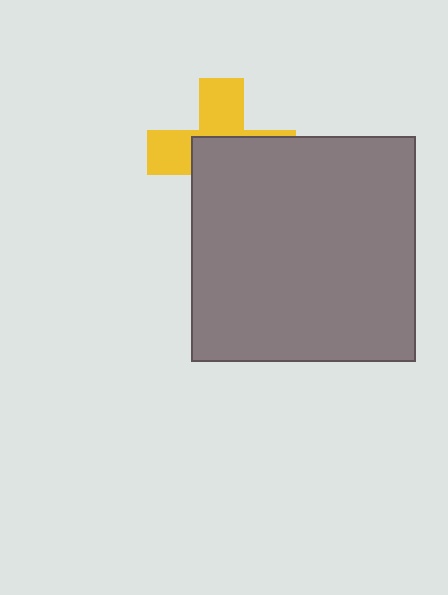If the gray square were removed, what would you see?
You would see the complete yellow cross.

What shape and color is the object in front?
The object in front is a gray square.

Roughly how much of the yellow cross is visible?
A small part of it is visible (roughly 43%).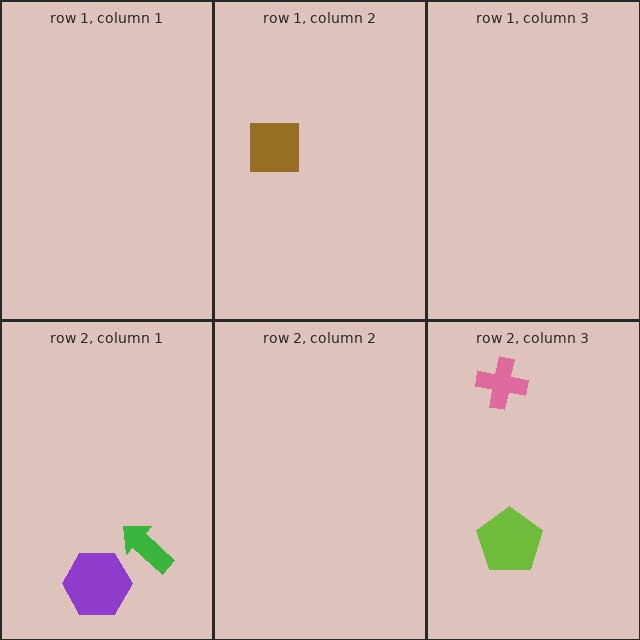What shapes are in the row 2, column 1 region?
The green arrow, the purple hexagon.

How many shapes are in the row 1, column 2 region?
1.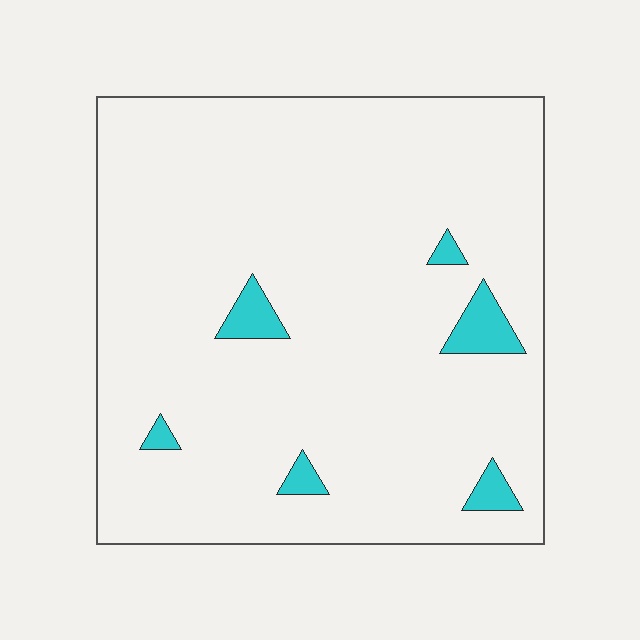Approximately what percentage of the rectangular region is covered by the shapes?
Approximately 5%.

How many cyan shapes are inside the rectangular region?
6.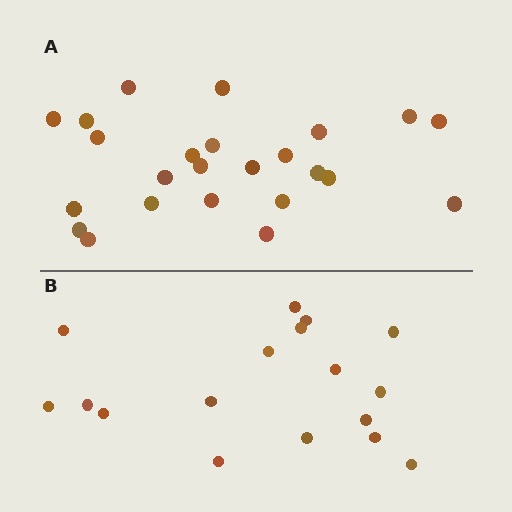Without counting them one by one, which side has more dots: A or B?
Region A (the top region) has more dots.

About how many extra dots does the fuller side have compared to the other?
Region A has roughly 8 or so more dots than region B.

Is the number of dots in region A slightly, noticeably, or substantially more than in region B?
Region A has noticeably more, but not dramatically so. The ratio is roughly 1.4 to 1.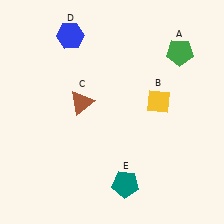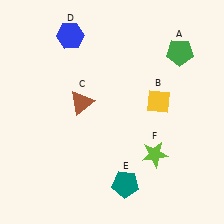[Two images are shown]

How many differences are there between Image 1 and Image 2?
There is 1 difference between the two images.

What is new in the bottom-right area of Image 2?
A lime star (F) was added in the bottom-right area of Image 2.